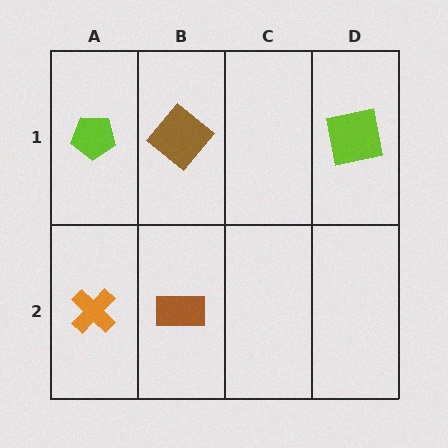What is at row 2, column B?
A brown rectangle.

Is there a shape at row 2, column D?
No, that cell is empty.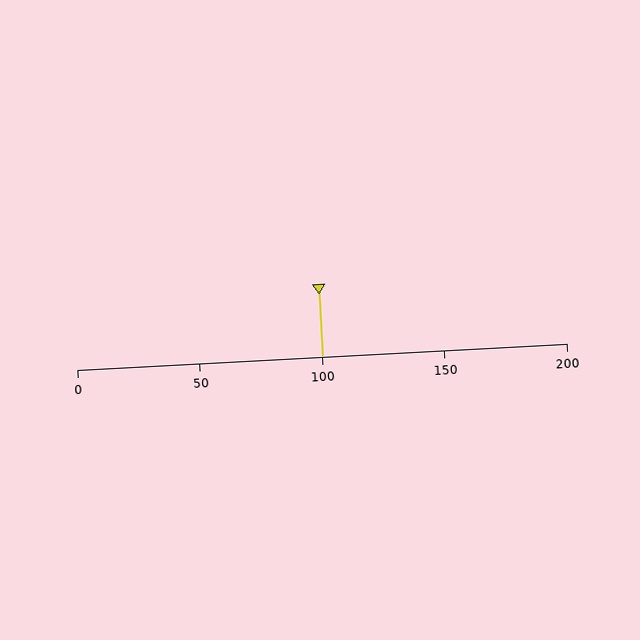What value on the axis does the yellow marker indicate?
The marker indicates approximately 100.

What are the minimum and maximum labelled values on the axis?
The axis runs from 0 to 200.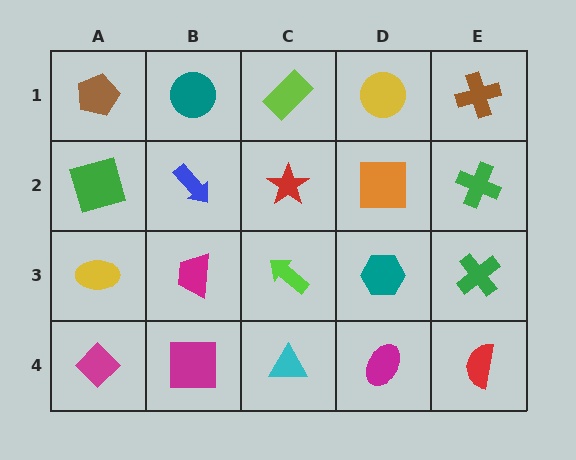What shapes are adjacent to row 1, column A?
A green square (row 2, column A), a teal circle (row 1, column B).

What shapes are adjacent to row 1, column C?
A red star (row 2, column C), a teal circle (row 1, column B), a yellow circle (row 1, column D).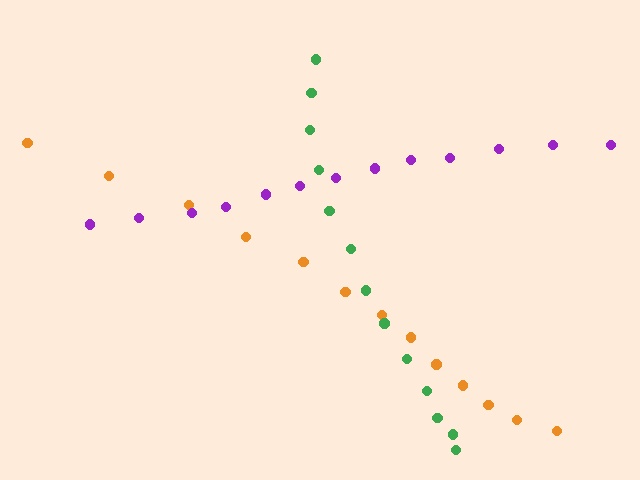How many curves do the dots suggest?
There are 3 distinct paths.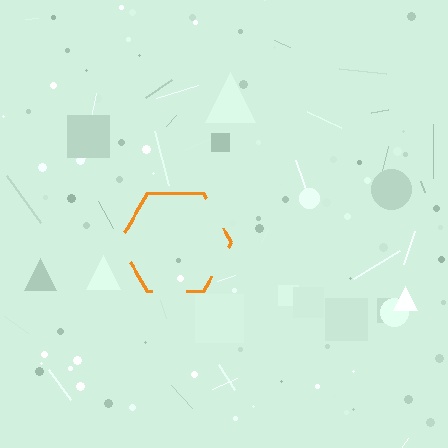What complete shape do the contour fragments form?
The contour fragments form a hexagon.